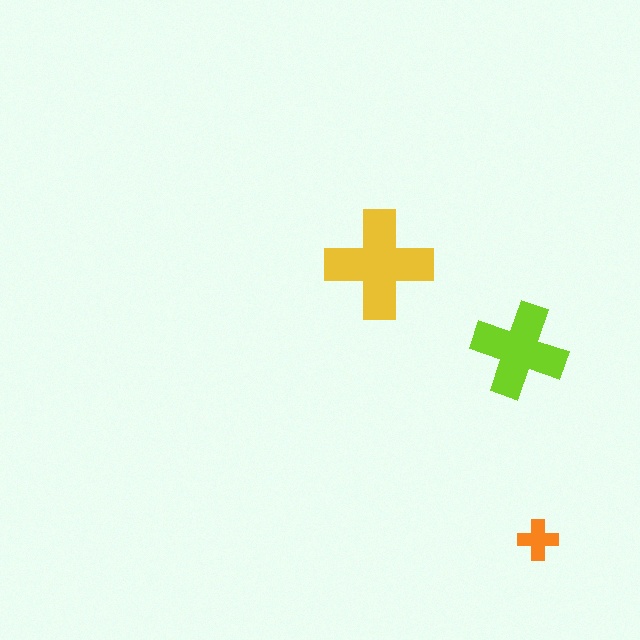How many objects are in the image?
There are 3 objects in the image.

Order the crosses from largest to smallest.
the yellow one, the lime one, the orange one.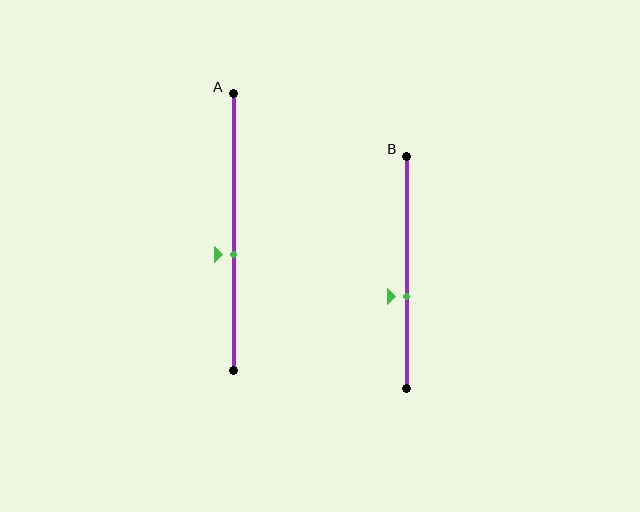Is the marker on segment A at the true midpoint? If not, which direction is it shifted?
No, the marker on segment A is shifted downward by about 8% of the segment length.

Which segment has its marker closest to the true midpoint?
Segment A has its marker closest to the true midpoint.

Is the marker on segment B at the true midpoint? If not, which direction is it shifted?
No, the marker on segment B is shifted downward by about 10% of the segment length.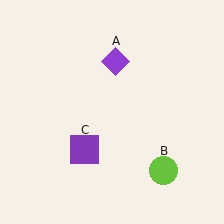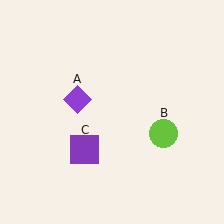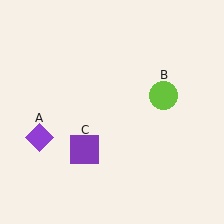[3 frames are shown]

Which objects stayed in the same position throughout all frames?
Purple square (object C) remained stationary.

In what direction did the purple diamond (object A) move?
The purple diamond (object A) moved down and to the left.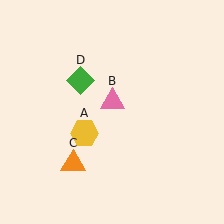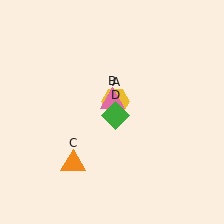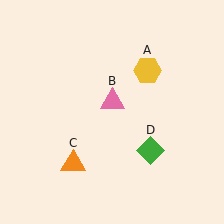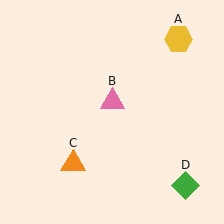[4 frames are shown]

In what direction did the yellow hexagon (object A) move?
The yellow hexagon (object A) moved up and to the right.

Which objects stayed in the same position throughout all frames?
Pink triangle (object B) and orange triangle (object C) remained stationary.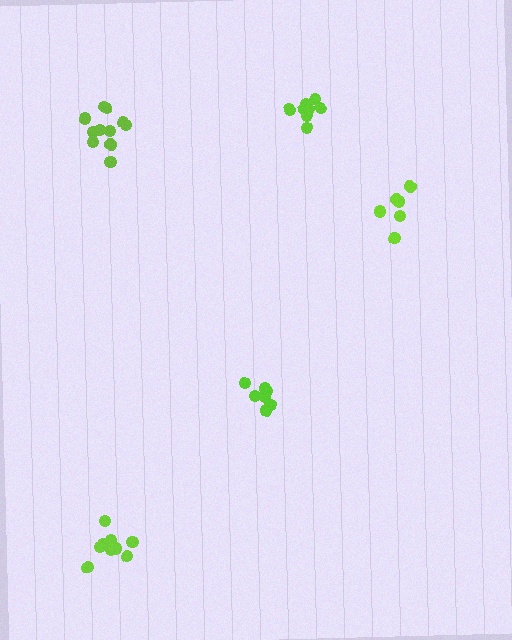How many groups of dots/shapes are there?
There are 5 groups.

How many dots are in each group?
Group 1: 6 dots, Group 2: 8 dots, Group 3: 7 dots, Group 4: 11 dots, Group 5: 9 dots (41 total).